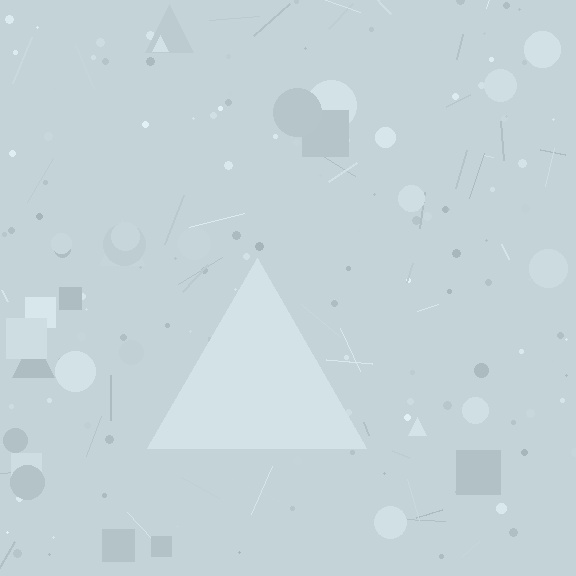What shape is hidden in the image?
A triangle is hidden in the image.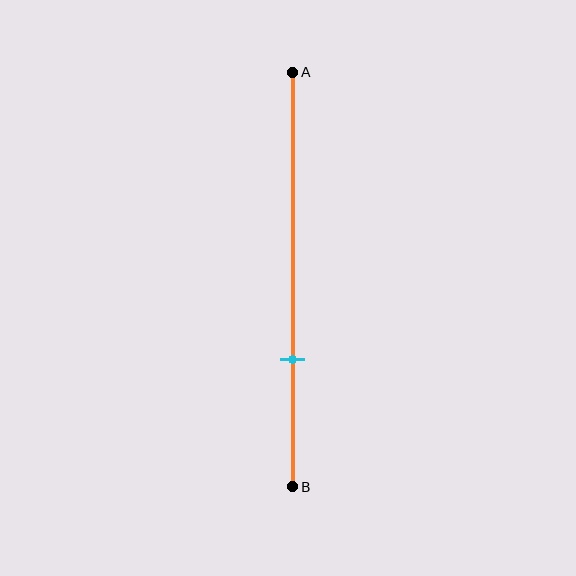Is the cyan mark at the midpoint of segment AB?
No, the mark is at about 70% from A, not at the 50% midpoint.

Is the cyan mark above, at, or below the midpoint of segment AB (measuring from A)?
The cyan mark is below the midpoint of segment AB.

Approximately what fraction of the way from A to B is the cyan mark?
The cyan mark is approximately 70% of the way from A to B.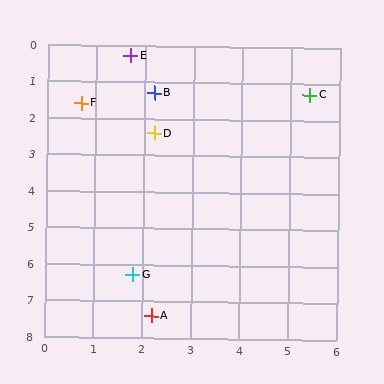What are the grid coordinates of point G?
Point G is at approximately (1.8, 6.3).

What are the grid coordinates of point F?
Point F is at approximately (0.7, 1.6).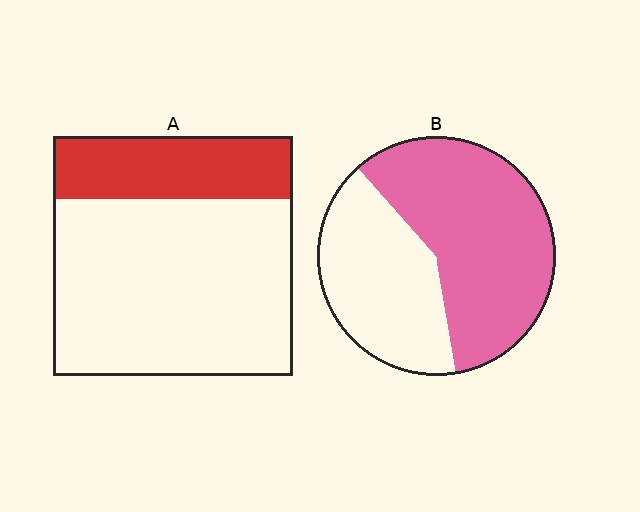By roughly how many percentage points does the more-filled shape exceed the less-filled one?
By roughly 35 percentage points (B over A).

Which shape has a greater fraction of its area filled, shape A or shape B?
Shape B.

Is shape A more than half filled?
No.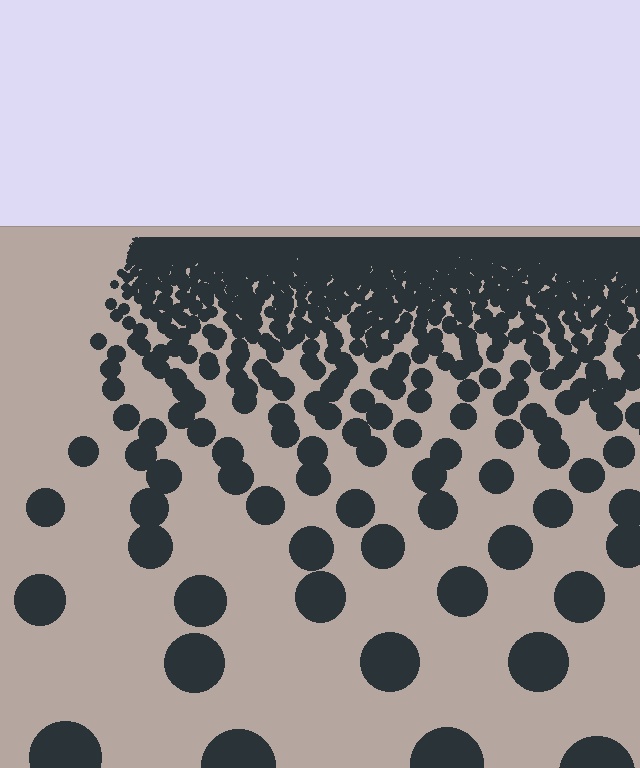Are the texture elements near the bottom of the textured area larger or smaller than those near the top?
Larger. Near the bottom, elements are closer to the viewer and appear at a bigger on-screen size.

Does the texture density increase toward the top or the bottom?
Density increases toward the top.